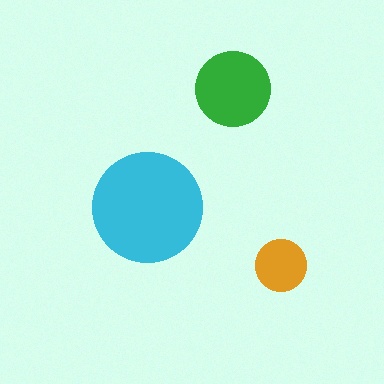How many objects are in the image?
There are 3 objects in the image.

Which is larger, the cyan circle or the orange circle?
The cyan one.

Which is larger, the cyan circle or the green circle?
The cyan one.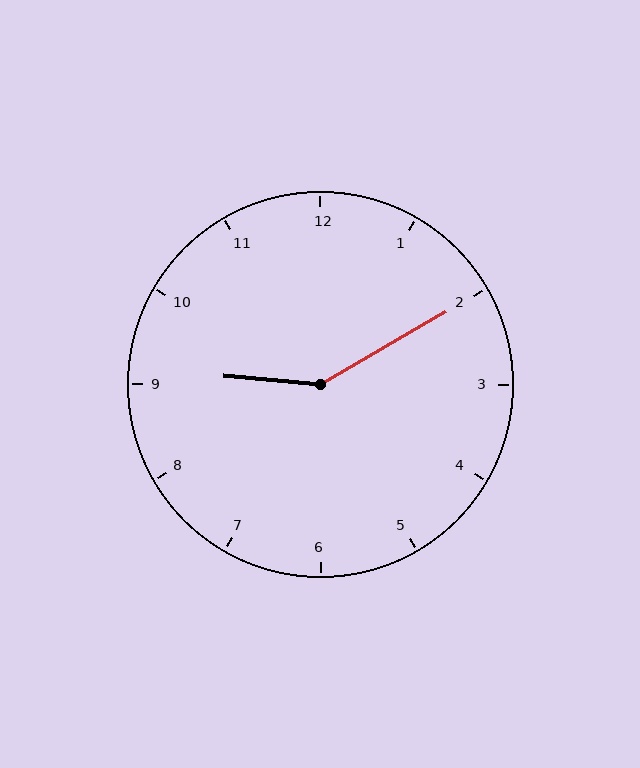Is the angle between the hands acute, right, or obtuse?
It is obtuse.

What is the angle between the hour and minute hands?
Approximately 145 degrees.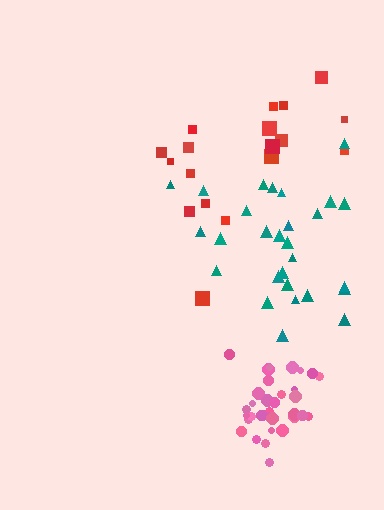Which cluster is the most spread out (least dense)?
Red.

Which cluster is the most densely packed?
Pink.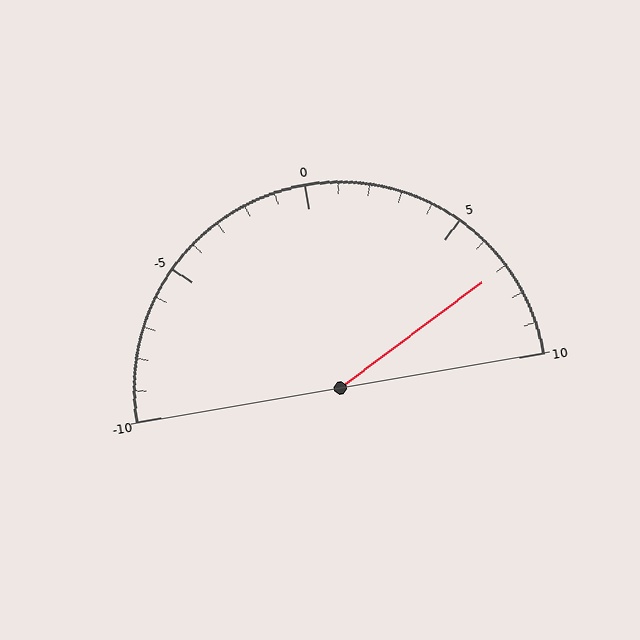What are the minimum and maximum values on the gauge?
The gauge ranges from -10 to 10.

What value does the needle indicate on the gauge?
The needle indicates approximately 7.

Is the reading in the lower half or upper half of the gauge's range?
The reading is in the upper half of the range (-10 to 10).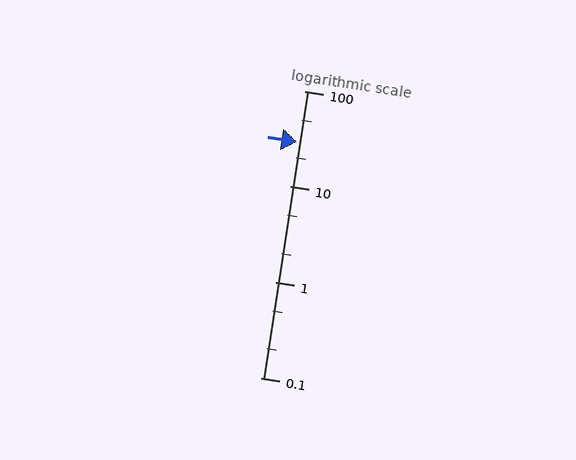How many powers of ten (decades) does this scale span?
The scale spans 3 decades, from 0.1 to 100.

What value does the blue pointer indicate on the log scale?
The pointer indicates approximately 29.